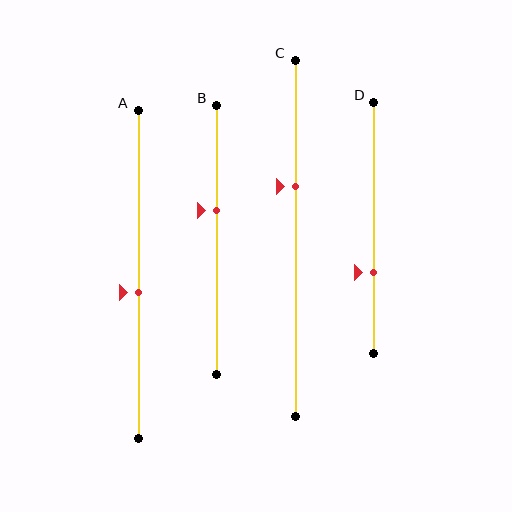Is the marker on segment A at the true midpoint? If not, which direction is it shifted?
No, the marker on segment A is shifted downward by about 6% of the segment length.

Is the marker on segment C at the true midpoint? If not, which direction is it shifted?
No, the marker on segment C is shifted upward by about 15% of the segment length.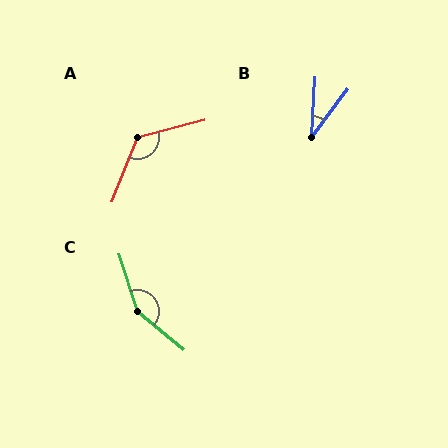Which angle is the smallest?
B, at approximately 34 degrees.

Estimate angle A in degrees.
Approximately 126 degrees.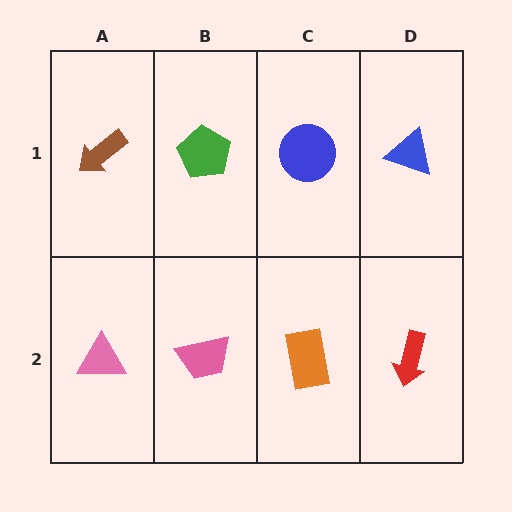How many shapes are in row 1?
4 shapes.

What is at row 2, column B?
A pink trapezoid.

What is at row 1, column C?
A blue circle.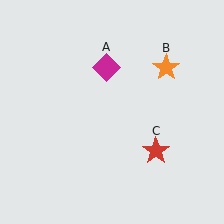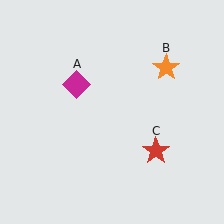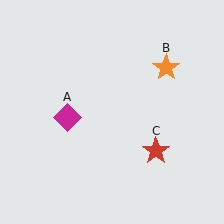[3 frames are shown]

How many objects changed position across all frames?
1 object changed position: magenta diamond (object A).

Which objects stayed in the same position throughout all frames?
Orange star (object B) and red star (object C) remained stationary.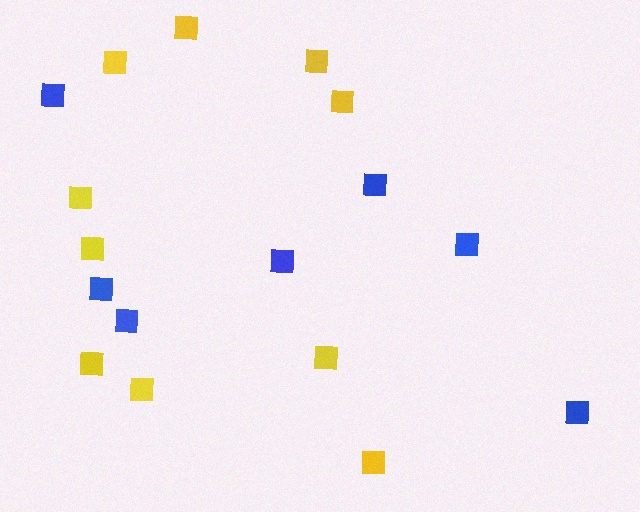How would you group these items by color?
There are 2 groups: one group of yellow squares (10) and one group of blue squares (7).